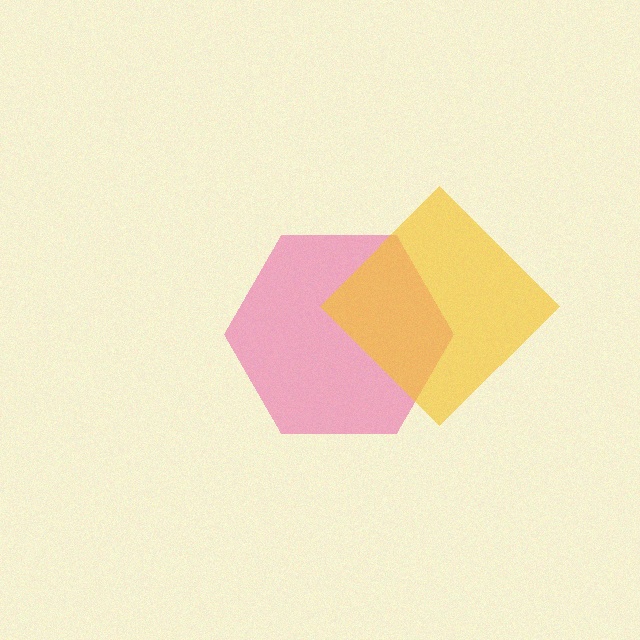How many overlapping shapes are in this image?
There are 2 overlapping shapes in the image.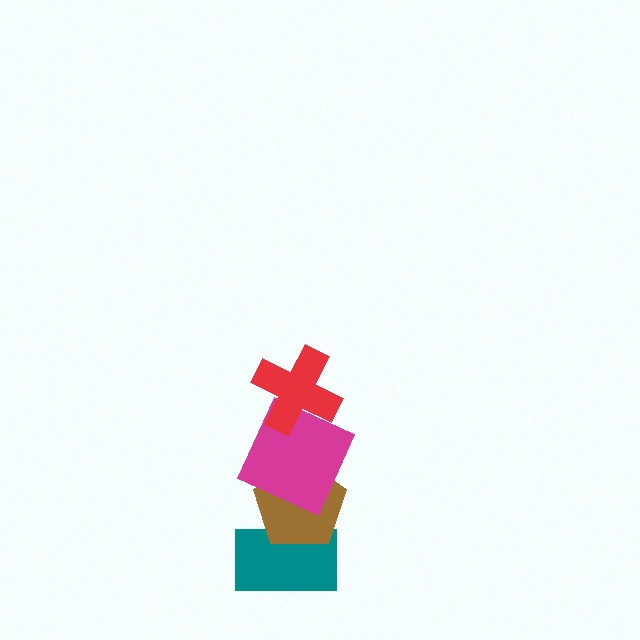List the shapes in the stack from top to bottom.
From top to bottom: the red cross, the magenta square, the brown pentagon, the teal rectangle.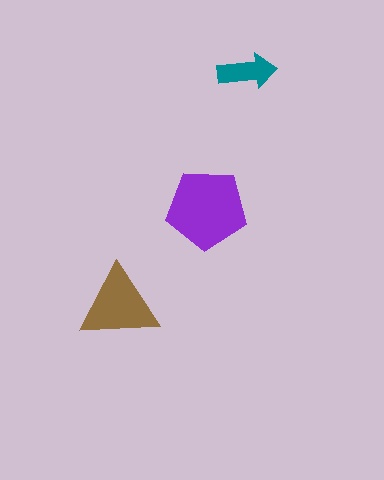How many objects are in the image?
There are 3 objects in the image.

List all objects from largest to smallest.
The purple pentagon, the brown triangle, the teal arrow.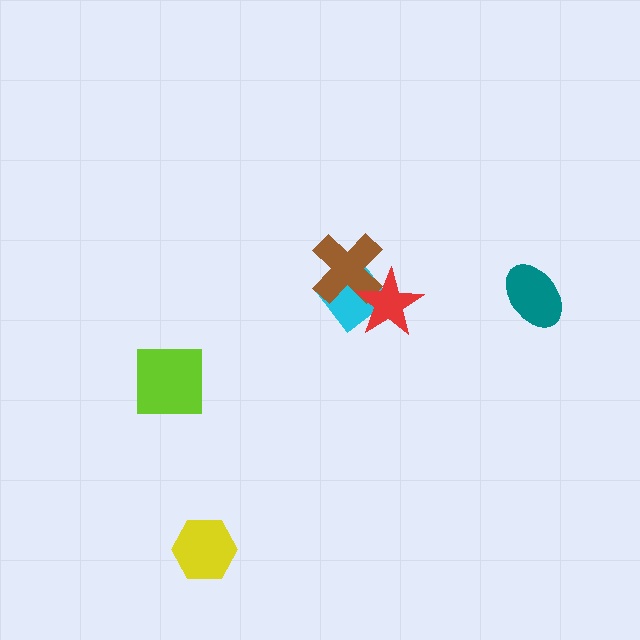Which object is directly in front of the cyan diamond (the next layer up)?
The brown cross is directly in front of the cyan diamond.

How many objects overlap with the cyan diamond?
2 objects overlap with the cyan diamond.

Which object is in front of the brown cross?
The red star is in front of the brown cross.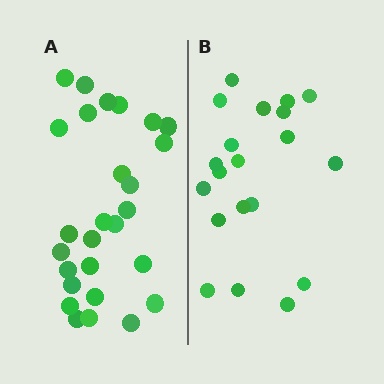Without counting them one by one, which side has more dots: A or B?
Region A (the left region) has more dots.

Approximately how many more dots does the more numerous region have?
Region A has roughly 8 or so more dots than region B.